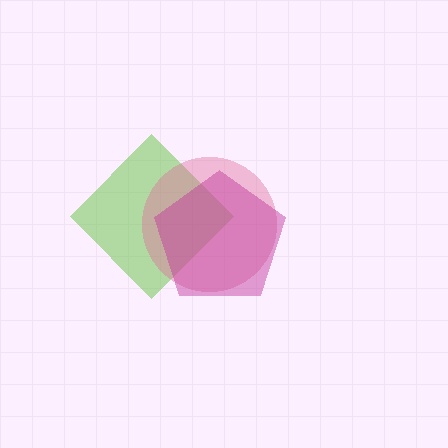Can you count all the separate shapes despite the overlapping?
Yes, there are 3 separate shapes.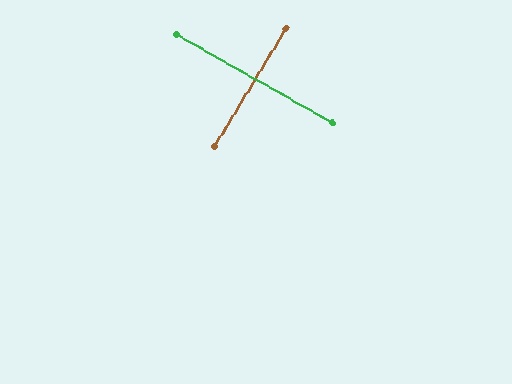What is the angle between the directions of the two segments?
Approximately 88 degrees.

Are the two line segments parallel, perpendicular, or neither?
Perpendicular — they meet at approximately 88°.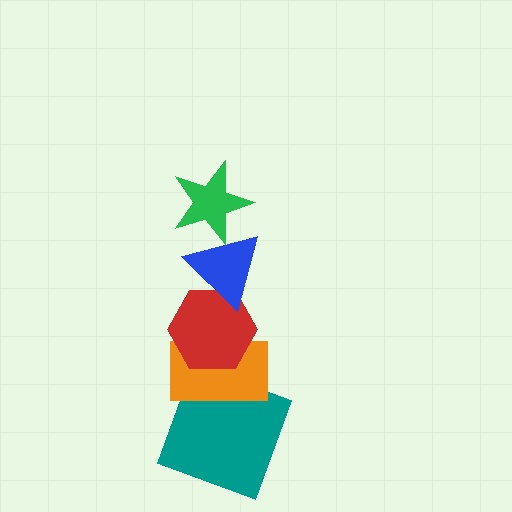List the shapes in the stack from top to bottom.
From top to bottom: the green star, the blue triangle, the red hexagon, the orange rectangle, the teal square.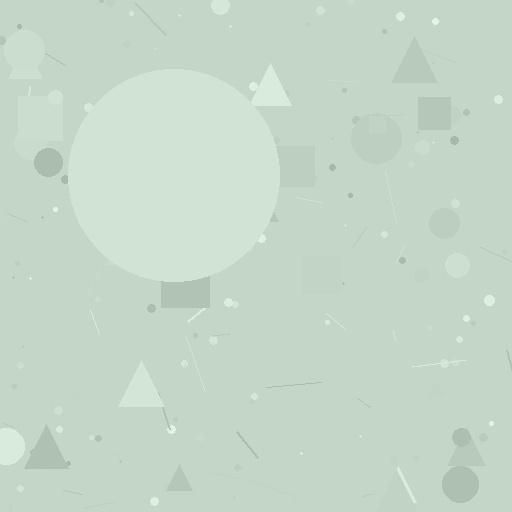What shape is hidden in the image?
A circle is hidden in the image.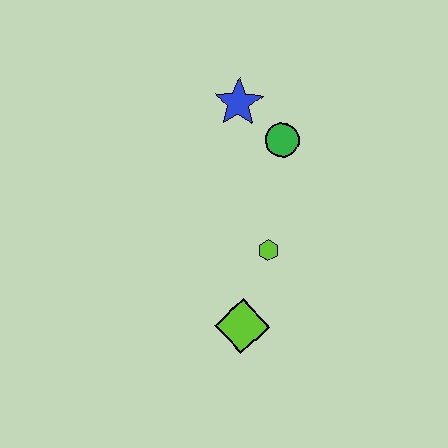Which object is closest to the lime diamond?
The lime hexagon is closest to the lime diamond.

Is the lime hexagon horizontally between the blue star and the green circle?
Yes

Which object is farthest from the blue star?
The lime diamond is farthest from the blue star.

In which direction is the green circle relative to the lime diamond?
The green circle is above the lime diamond.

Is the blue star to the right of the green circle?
No